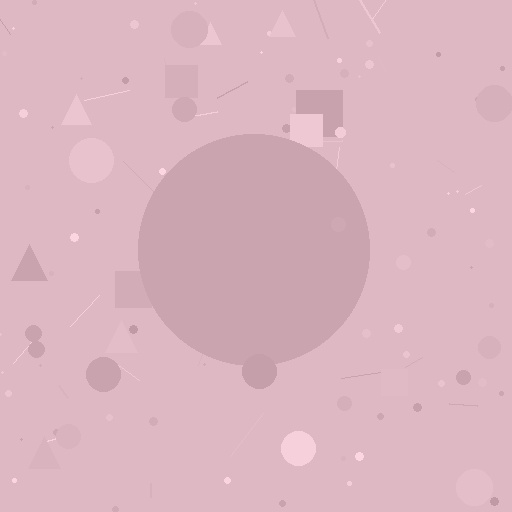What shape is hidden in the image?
A circle is hidden in the image.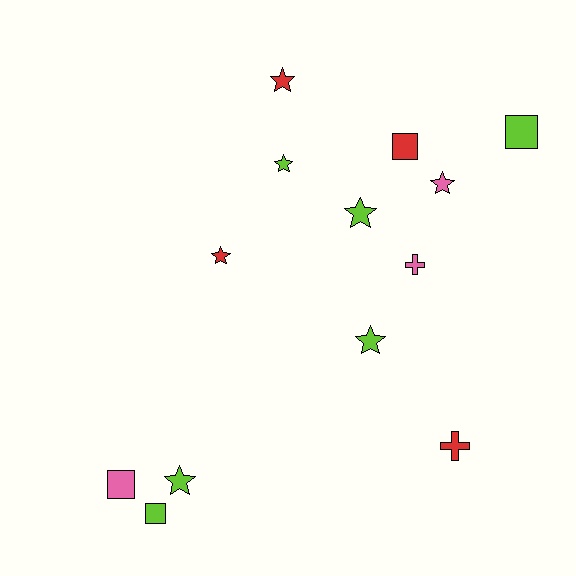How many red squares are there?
There is 1 red square.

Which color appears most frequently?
Lime, with 6 objects.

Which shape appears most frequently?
Star, with 7 objects.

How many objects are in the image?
There are 13 objects.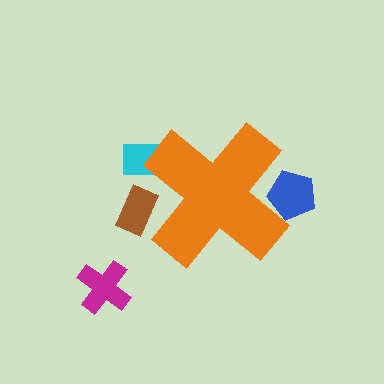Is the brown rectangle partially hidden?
Yes, the brown rectangle is partially hidden behind the orange cross.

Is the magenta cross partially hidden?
No, the magenta cross is fully visible.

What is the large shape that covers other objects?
An orange cross.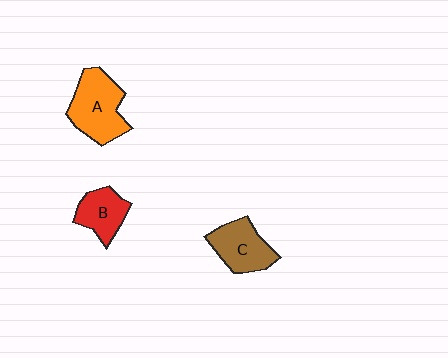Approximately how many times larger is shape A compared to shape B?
Approximately 1.6 times.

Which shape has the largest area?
Shape A (orange).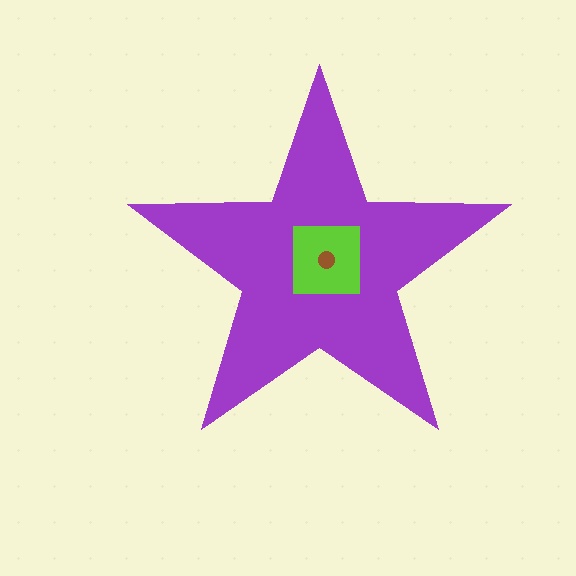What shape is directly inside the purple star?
The lime square.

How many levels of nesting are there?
3.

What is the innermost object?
The brown circle.